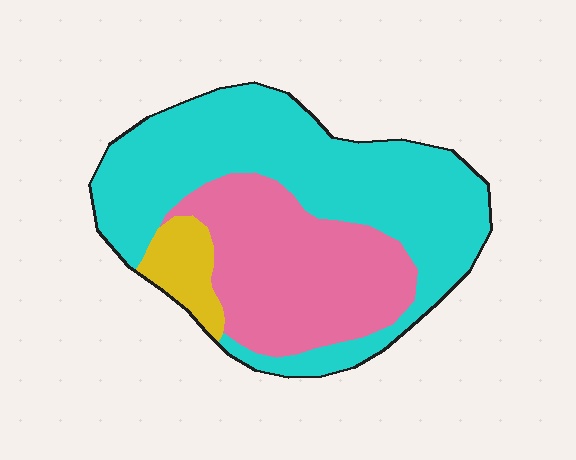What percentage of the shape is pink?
Pink covers roughly 35% of the shape.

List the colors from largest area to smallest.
From largest to smallest: cyan, pink, yellow.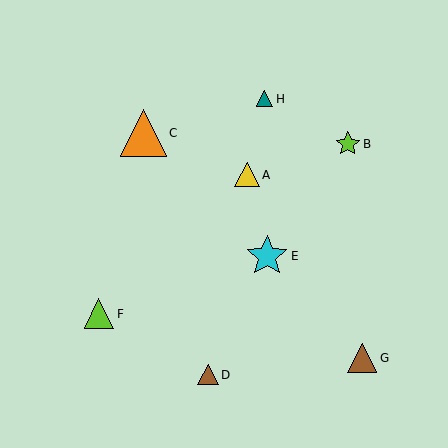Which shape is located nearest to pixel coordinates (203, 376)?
The brown triangle (labeled D) at (208, 375) is nearest to that location.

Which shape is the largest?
The orange triangle (labeled C) is the largest.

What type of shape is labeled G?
Shape G is a brown triangle.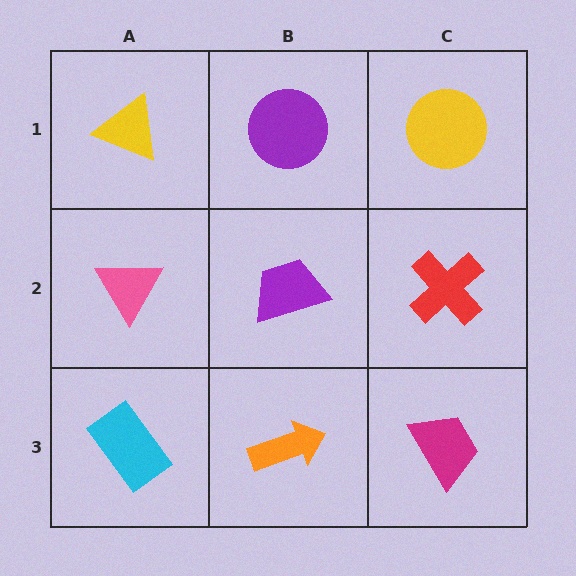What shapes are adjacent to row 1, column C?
A red cross (row 2, column C), a purple circle (row 1, column B).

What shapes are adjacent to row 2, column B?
A purple circle (row 1, column B), an orange arrow (row 3, column B), a pink triangle (row 2, column A), a red cross (row 2, column C).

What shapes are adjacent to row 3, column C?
A red cross (row 2, column C), an orange arrow (row 3, column B).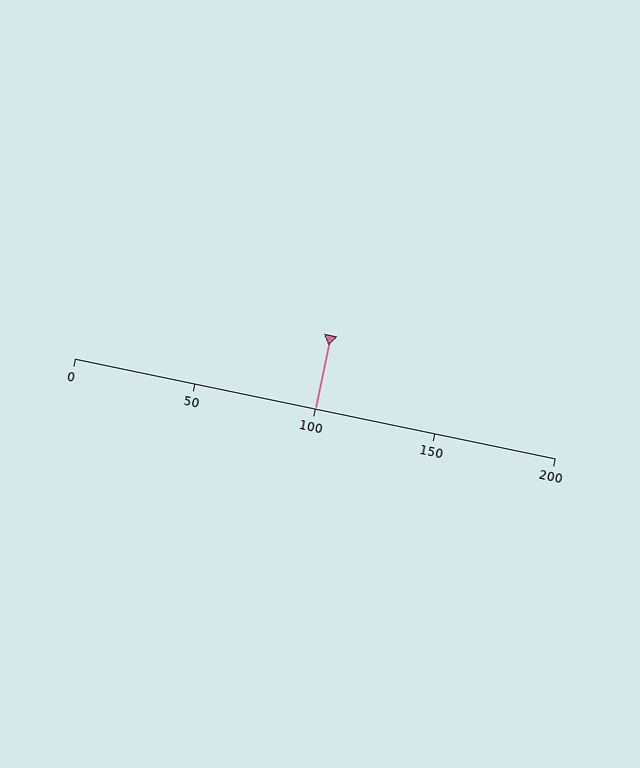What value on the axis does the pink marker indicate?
The marker indicates approximately 100.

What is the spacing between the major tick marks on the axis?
The major ticks are spaced 50 apart.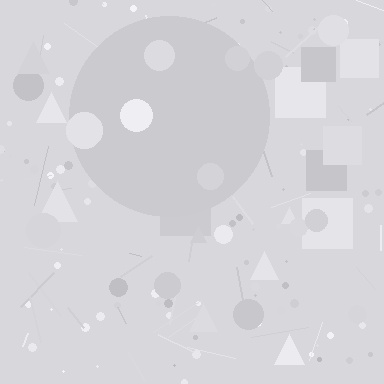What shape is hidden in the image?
A circle is hidden in the image.